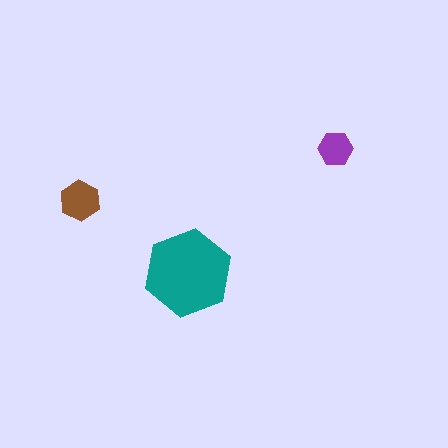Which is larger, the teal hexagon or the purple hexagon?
The teal one.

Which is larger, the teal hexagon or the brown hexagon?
The teal one.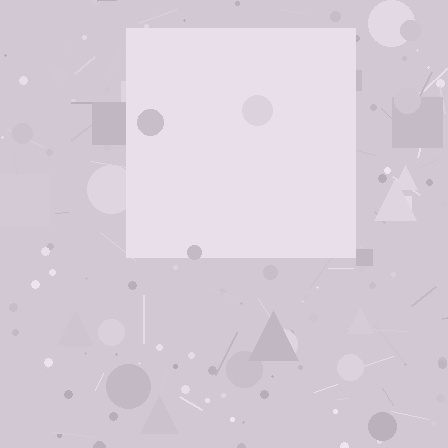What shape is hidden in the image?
A square is hidden in the image.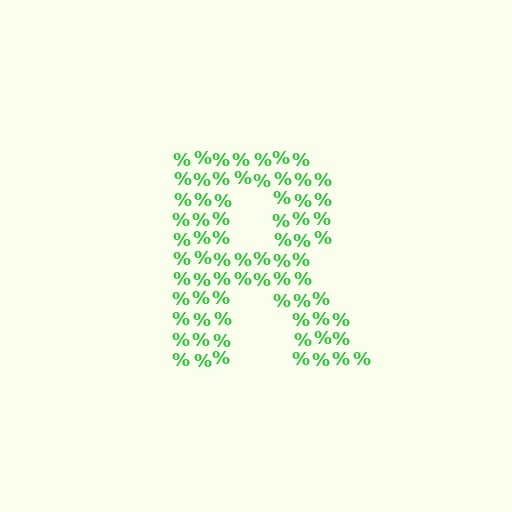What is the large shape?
The large shape is the letter R.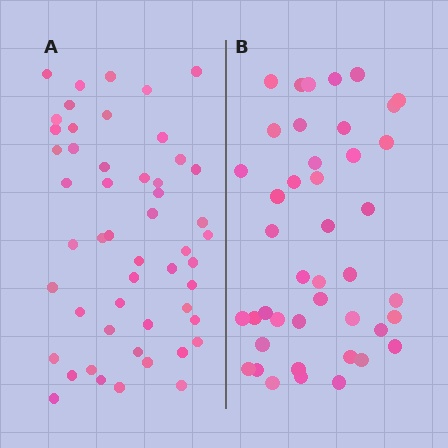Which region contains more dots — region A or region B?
Region A (the left region) has more dots.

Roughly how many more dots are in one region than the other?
Region A has roughly 8 or so more dots than region B.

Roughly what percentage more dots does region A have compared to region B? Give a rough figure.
About 20% more.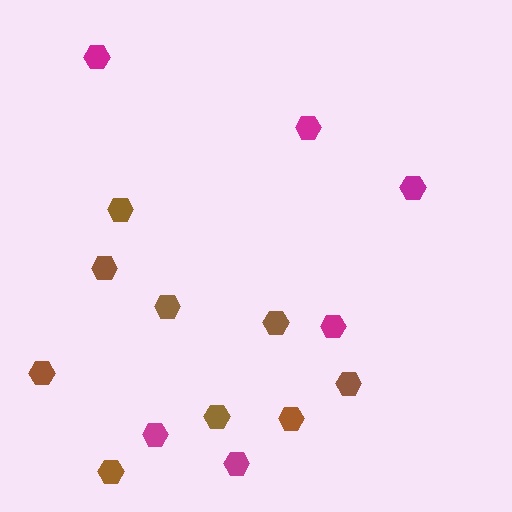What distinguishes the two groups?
There are 2 groups: one group of magenta hexagons (6) and one group of brown hexagons (9).